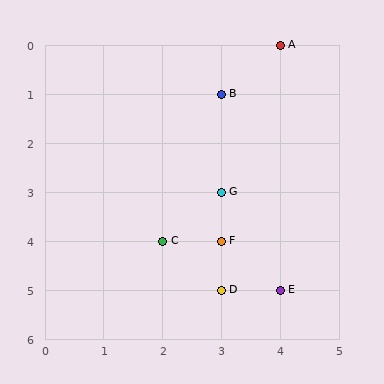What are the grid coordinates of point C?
Point C is at grid coordinates (2, 4).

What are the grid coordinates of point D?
Point D is at grid coordinates (3, 5).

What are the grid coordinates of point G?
Point G is at grid coordinates (3, 3).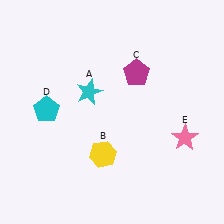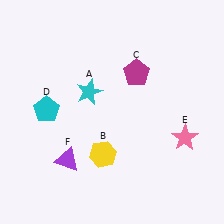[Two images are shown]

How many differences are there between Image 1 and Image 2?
There is 1 difference between the two images.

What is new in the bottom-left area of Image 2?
A purple triangle (F) was added in the bottom-left area of Image 2.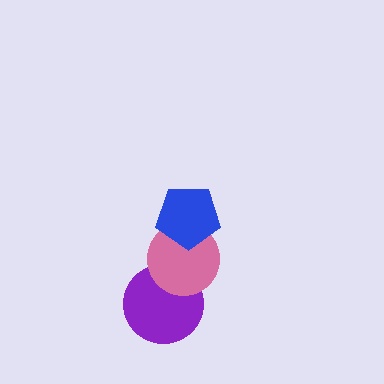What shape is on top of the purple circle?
The pink circle is on top of the purple circle.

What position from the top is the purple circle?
The purple circle is 3rd from the top.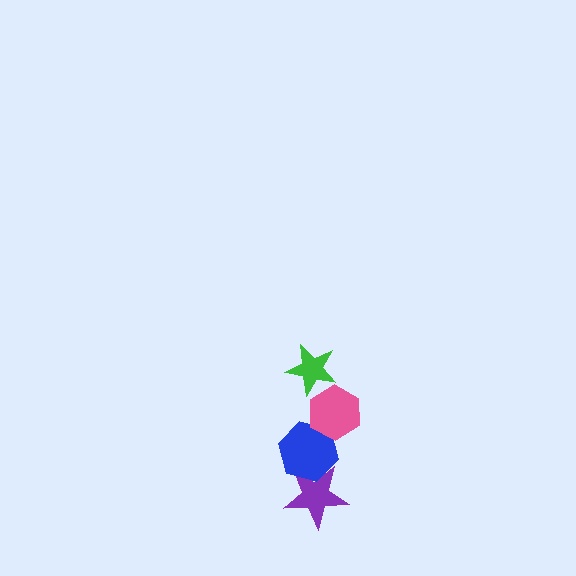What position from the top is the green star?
The green star is 1st from the top.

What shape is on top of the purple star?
The blue hexagon is on top of the purple star.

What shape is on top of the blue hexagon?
The pink hexagon is on top of the blue hexagon.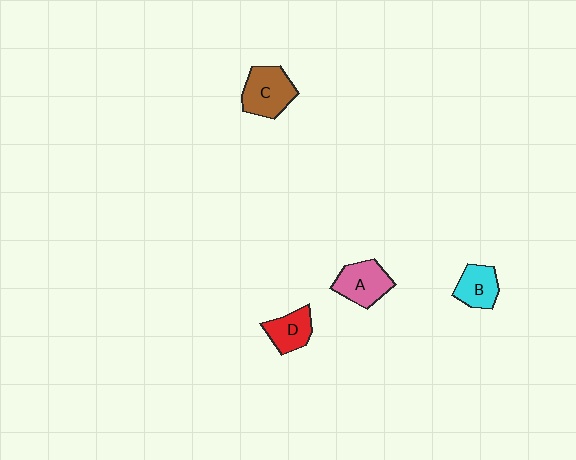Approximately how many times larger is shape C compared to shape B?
Approximately 1.4 times.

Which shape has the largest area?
Shape C (brown).